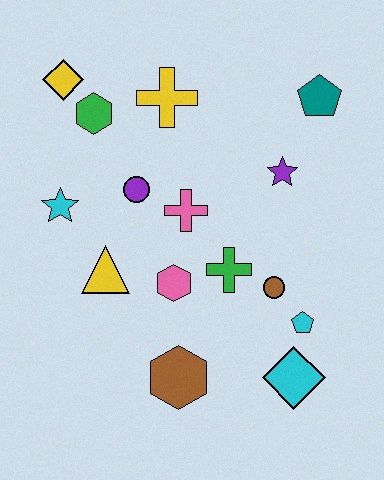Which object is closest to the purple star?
The teal pentagon is closest to the purple star.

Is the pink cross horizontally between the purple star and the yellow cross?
Yes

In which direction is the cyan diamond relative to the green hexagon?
The cyan diamond is below the green hexagon.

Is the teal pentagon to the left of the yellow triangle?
No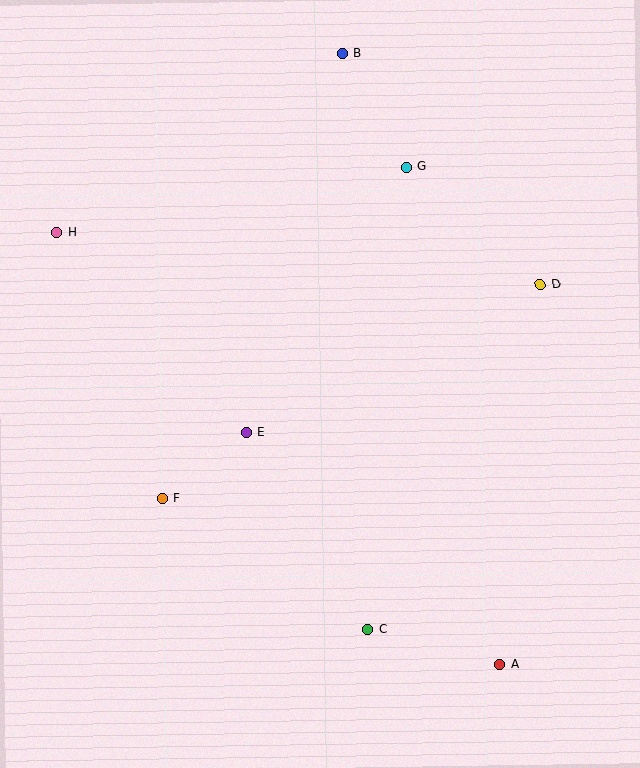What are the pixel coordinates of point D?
Point D is at (540, 285).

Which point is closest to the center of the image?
Point E at (246, 432) is closest to the center.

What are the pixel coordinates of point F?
Point F is at (162, 499).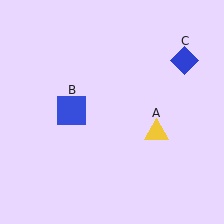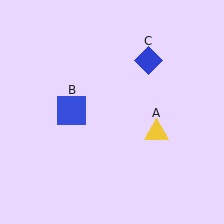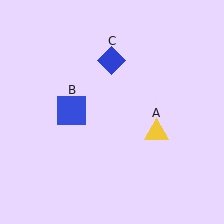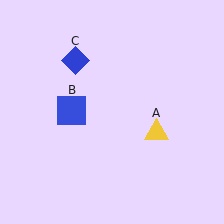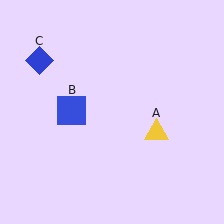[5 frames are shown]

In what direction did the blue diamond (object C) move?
The blue diamond (object C) moved left.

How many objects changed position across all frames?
1 object changed position: blue diamond (object C).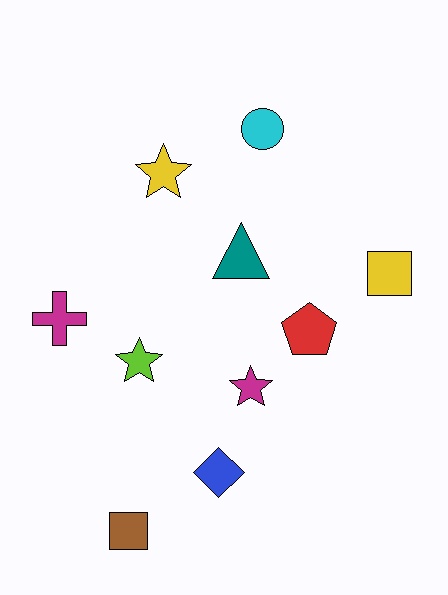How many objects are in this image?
There are 10 objects.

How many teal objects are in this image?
There is 1 teal object.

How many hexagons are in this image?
There are no hexagons.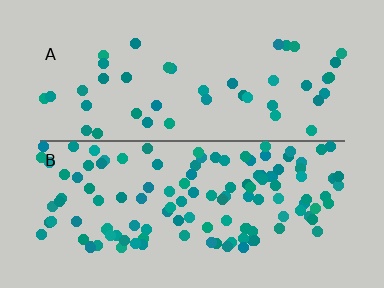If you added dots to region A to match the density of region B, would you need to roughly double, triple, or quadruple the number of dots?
Approximately triple.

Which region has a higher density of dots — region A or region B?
B (the bottom).